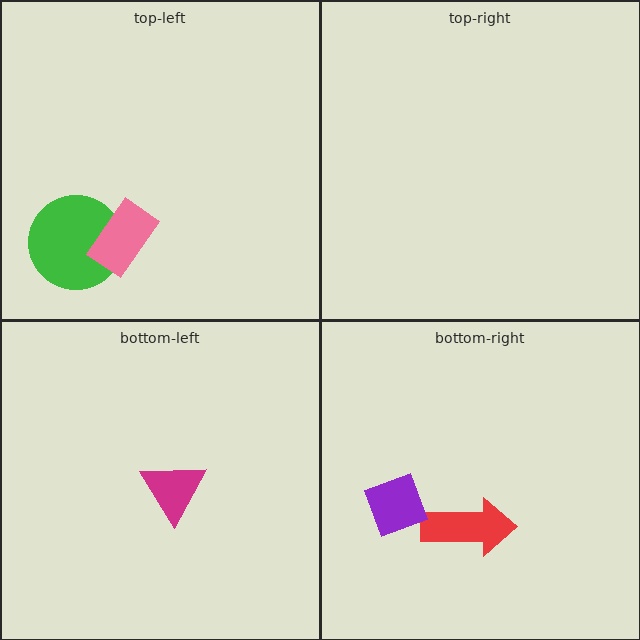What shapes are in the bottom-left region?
The magenta triangle.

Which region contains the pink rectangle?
The top-left region.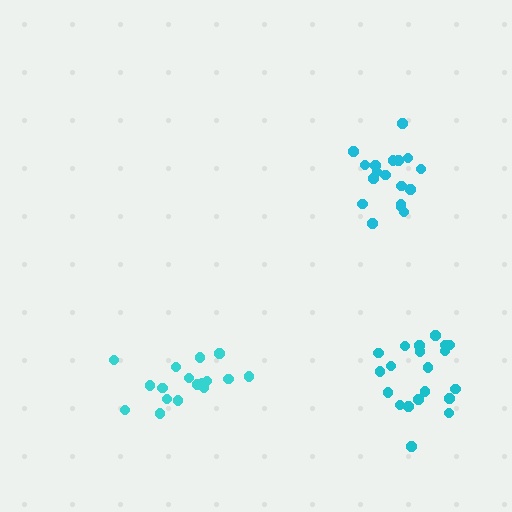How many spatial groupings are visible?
There are 3 spatial groupings.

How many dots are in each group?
Group 1: 20 dots, Group 2: 17 dots, Group 3: 18 dots (55 total).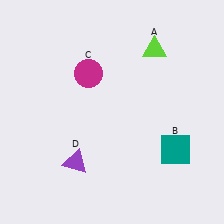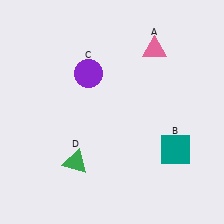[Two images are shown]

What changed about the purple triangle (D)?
In Image 1, D is purple. In Image 2, it changed to green.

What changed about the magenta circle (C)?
In Image 1, C is magenta. In Image 2, it changed to purple.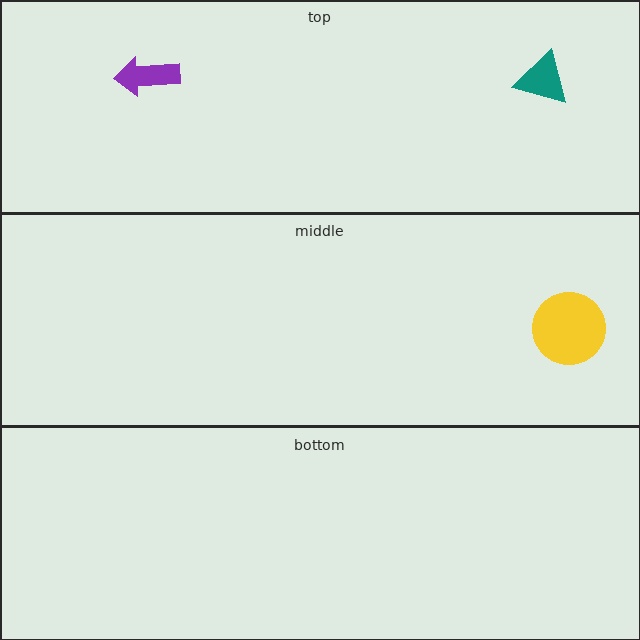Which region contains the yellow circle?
The middle region.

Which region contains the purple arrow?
The top region.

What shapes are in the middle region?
The yellow circle.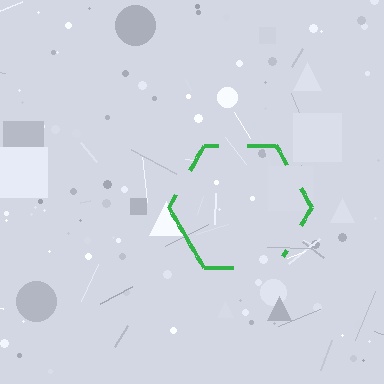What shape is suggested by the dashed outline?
The dashed outline suggests a hexagon.